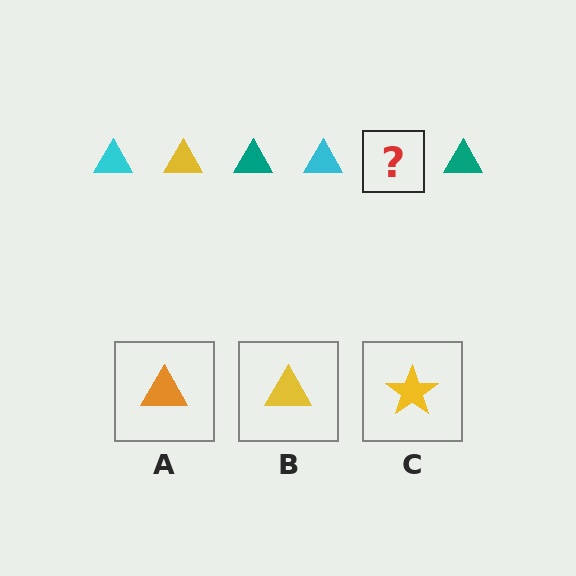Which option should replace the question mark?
Option B.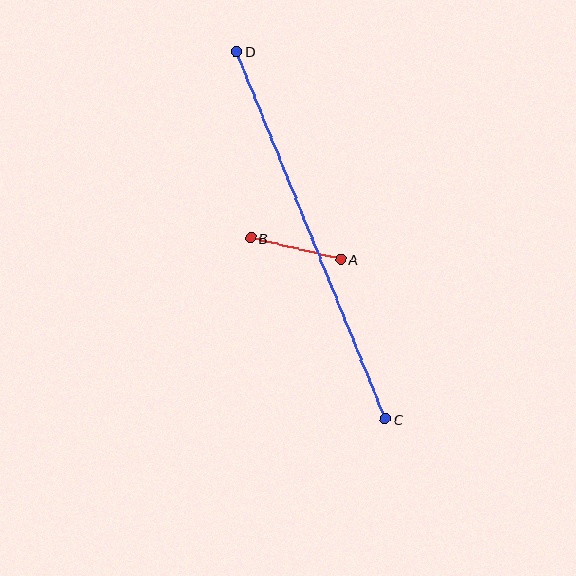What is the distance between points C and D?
The distance is approximately 397 pixels.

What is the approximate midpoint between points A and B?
The midpoint is at approximately (296, 249) pixels.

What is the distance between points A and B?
The distance is approximately 93 pixels.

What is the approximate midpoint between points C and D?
The midpoint is at approximately (311, 235) pixels.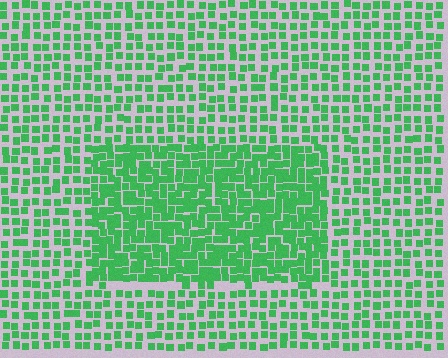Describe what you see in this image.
The image contains small green elements arranged at two different densities. A rectangle-shaped region is visible where the elements are more densely packed than the surrounding area.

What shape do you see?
I see a rectangle.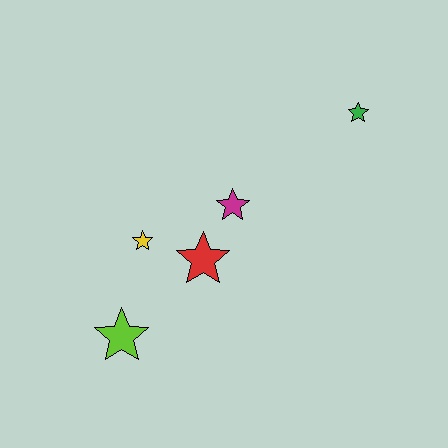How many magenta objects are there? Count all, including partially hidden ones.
There is 1 magenta object.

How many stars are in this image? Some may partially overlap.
There are 5 stars.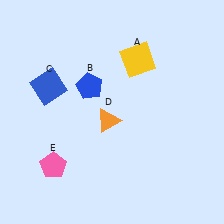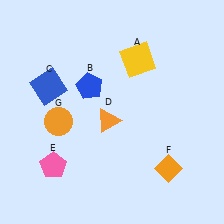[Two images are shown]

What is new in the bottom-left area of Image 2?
An orange circle (G) was added in the bottom-left area of Image 2.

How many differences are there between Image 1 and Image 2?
There are 2 differences between the two images.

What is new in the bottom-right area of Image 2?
An orange diamond (F) was added in the bottom-right area of Image 2.